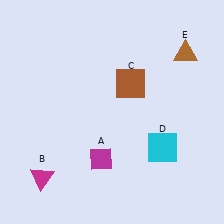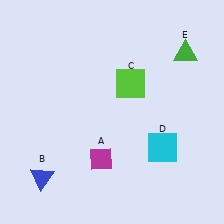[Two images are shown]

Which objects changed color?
B changed from magenta to blue. C changed from brown to lime. E changed from brown to green.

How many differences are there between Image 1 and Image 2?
There are 3 differences between the two images.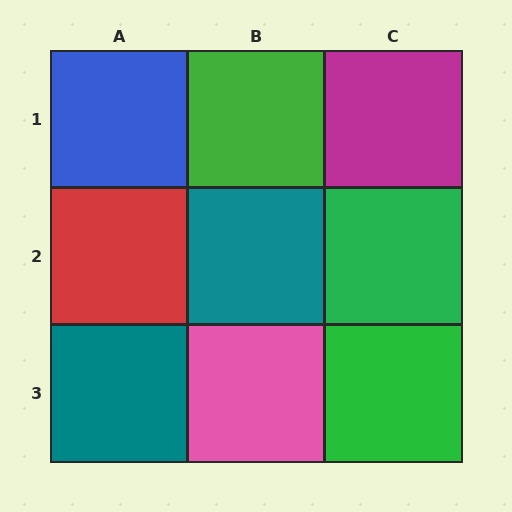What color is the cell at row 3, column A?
Teal.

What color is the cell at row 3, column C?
Green.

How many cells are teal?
2 cells are teal.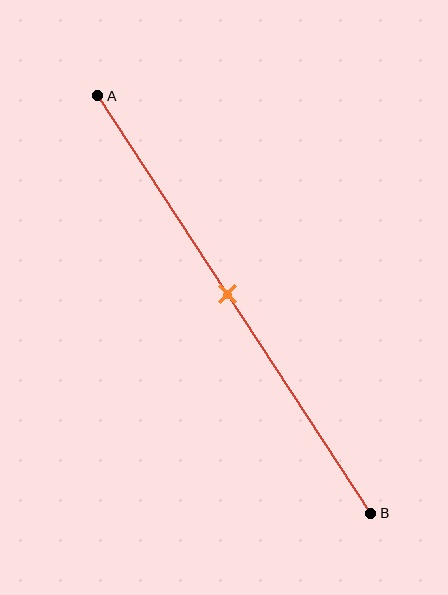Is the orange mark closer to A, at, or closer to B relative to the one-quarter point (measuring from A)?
The orange mark is closer to point B than the one-quarter point of segment AB.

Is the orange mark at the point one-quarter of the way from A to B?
No, the mark is at about 50% from A, not at the 25% one-quarter point.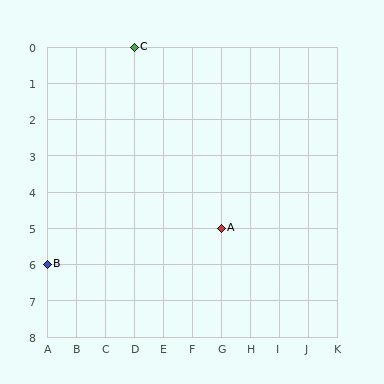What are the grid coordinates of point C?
Point C is at grid coordinates (D, 0).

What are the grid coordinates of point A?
Point A is at grid coordinates (G, 5).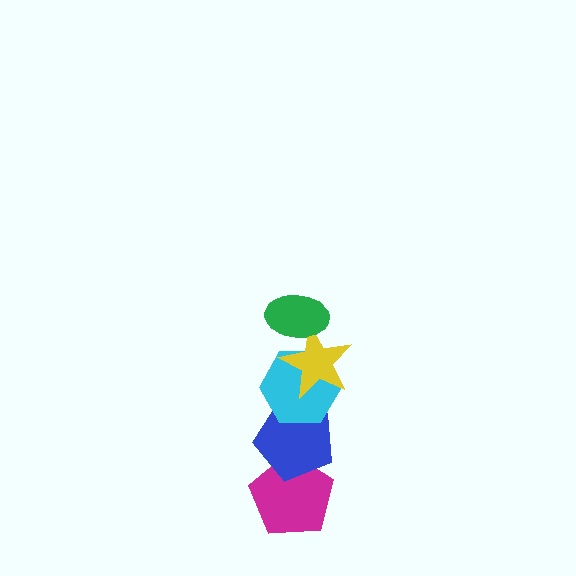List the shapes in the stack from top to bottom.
From top to bottom: the green ellipse, the yellow star, the cyan hexagon, the blue pentagon, the magenta pentagon.